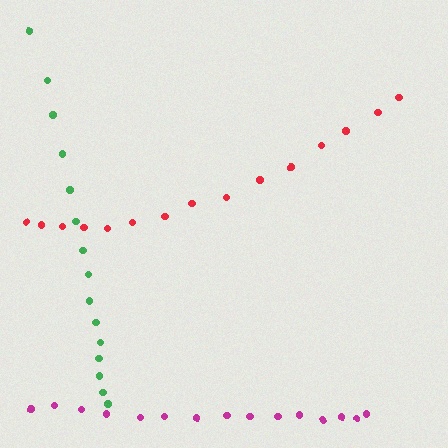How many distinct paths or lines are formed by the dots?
There are 3 distinct paths.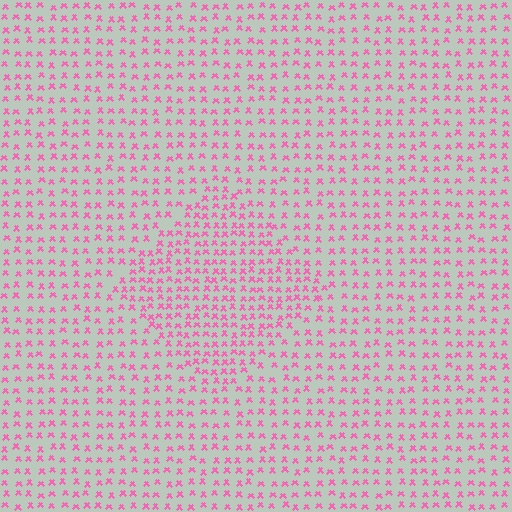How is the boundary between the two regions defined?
The boundary is defined by a change in element density (approximately 1.6x ratio). All elements are the same color, size, and shape.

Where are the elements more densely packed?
The elements are more densely packed inside the diamond boundary.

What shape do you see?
I see a diamond.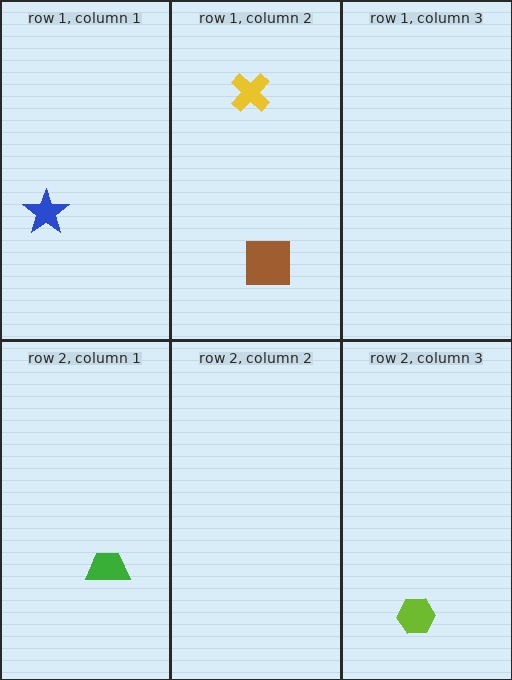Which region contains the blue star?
The row 1, column 1 region.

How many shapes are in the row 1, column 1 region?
1.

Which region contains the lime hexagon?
The row 2, column 3 region.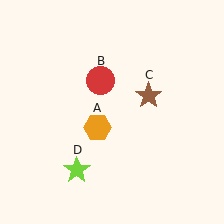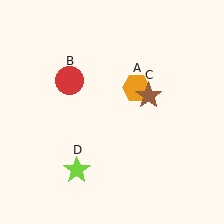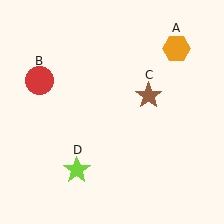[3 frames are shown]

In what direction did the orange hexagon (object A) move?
The orange hexagon (object A) moved up and to the right.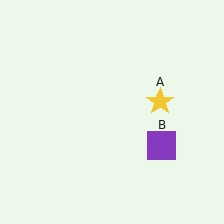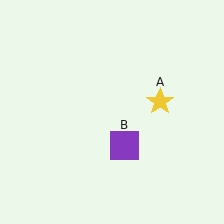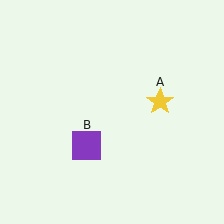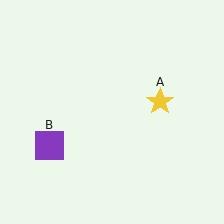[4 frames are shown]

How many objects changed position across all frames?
1 object changed position: purple square (object B).